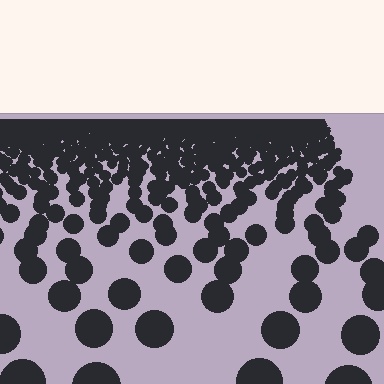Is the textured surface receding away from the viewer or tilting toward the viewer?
The surface is receding away from the viewer. Texture elements get smaller and denser toward the top.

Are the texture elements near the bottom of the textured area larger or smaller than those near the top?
Larger. Near the bottom, elements are closer to the viewer and appear at a bigger on-screen size.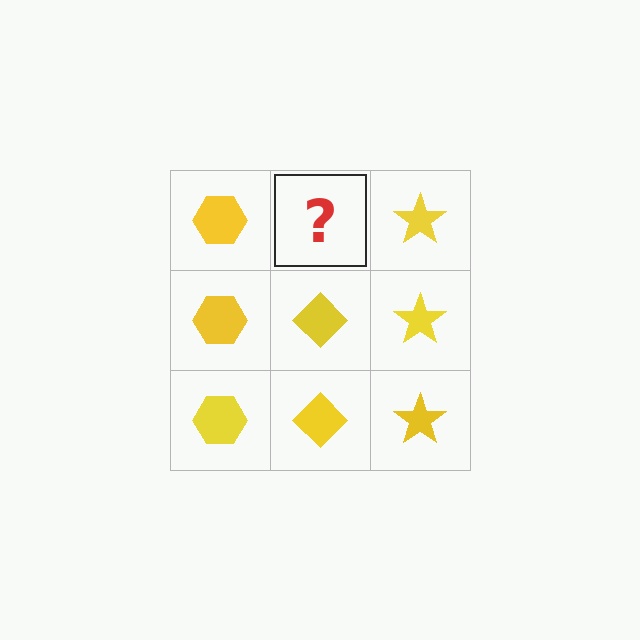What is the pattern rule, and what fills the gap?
The rule is that each column has a consistent shape. The gap should be filled with a yellow diamond.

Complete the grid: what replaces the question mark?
The question mark should be replaced with a yellow diamond.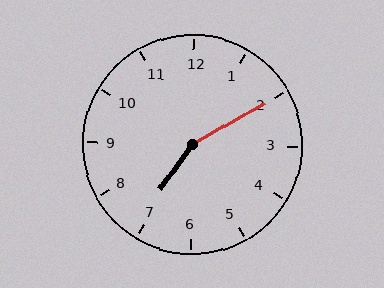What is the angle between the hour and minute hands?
Approximately 155 degrees.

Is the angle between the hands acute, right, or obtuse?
It is obtuse.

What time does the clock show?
7:10.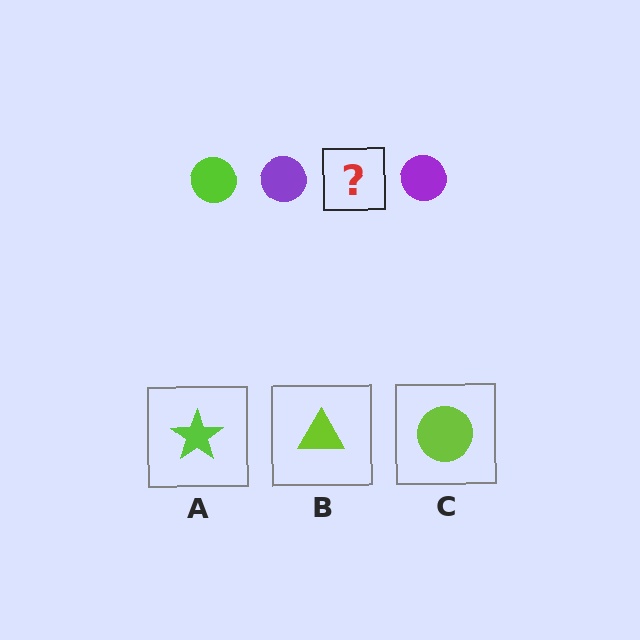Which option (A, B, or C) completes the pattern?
C.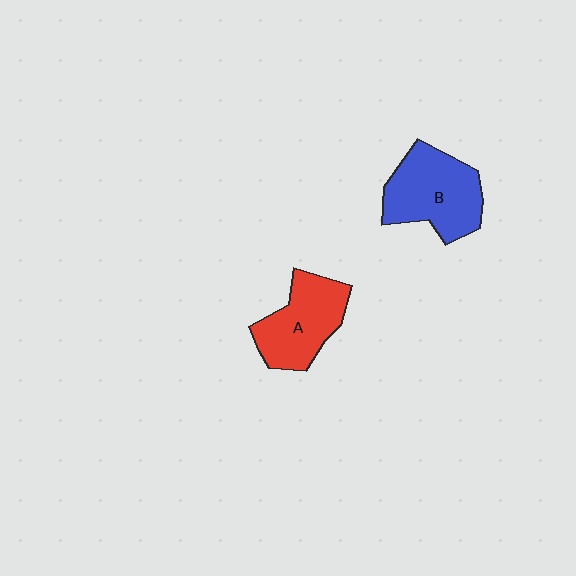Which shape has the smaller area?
Shape A (red).